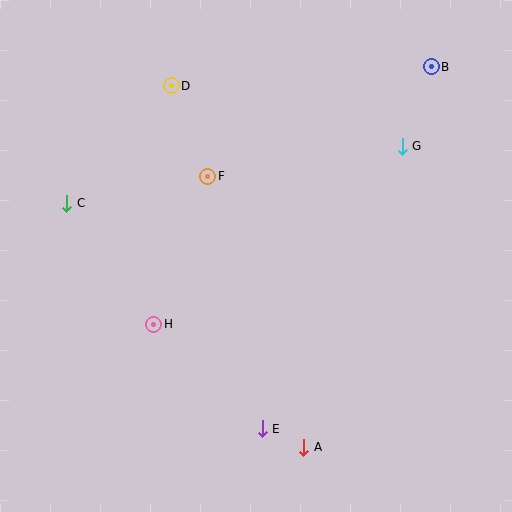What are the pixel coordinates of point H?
Point H is at (154, 324).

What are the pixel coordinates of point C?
Point C is at (67, 203).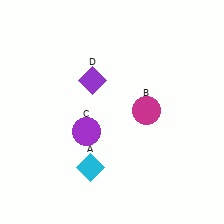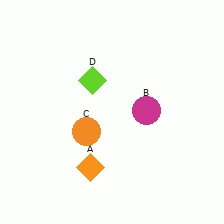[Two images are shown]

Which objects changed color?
A changed from cyan to orange. C changed from purple to orange. D changed from purple to lime.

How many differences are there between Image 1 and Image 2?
There are 3 differences between the two images.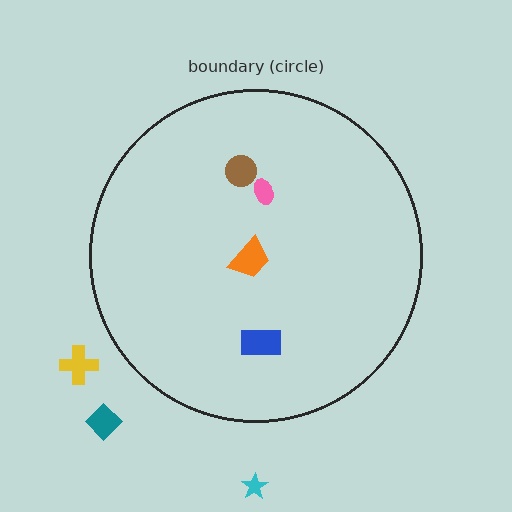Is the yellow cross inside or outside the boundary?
Outside.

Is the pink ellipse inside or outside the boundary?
Inside.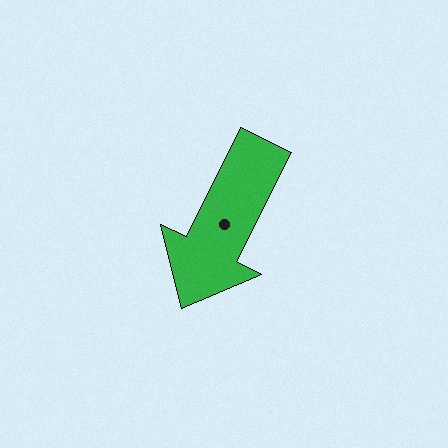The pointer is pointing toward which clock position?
Roughly 7 o'clock.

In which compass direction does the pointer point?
Southwest.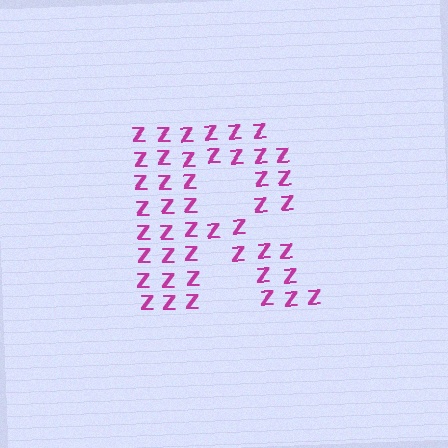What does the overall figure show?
The overall figure shows the letter R.